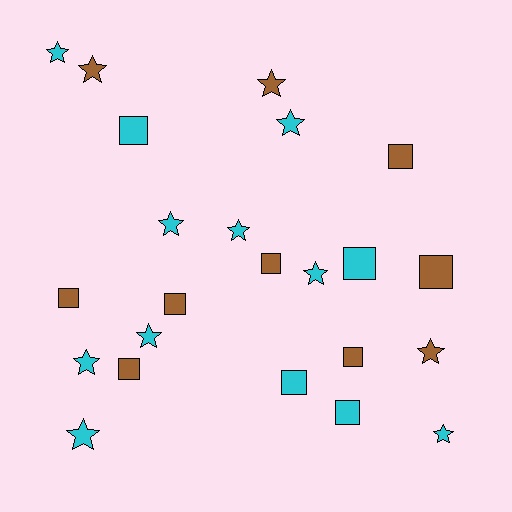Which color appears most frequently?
Cyan, with 13 objects.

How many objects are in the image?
There are 23 objects.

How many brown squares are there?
There are 7 brown squares.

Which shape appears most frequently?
Star, with 12 objects.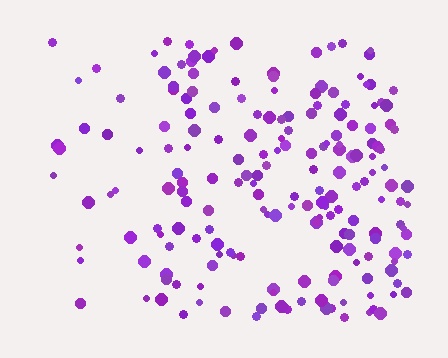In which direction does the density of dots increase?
From left to right, with the right side densest.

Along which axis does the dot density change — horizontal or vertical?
Horizontal.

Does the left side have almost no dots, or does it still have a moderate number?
Still a moderate number, just noticeably fewer than the right.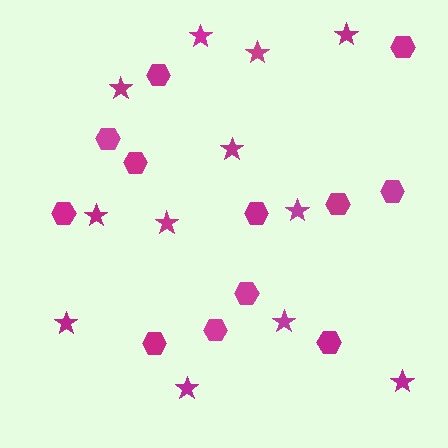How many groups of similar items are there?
There are 2 groups: one group of hexagons (12) and one group of stars (12).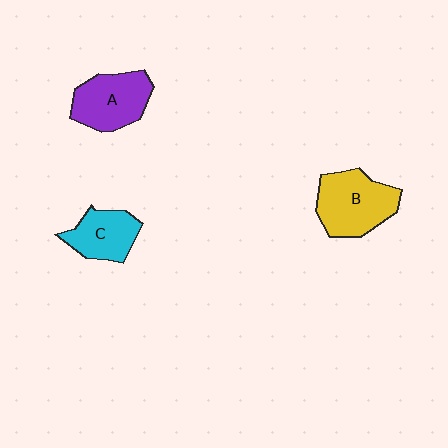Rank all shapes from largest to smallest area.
From largest to smallest: B (yellow), A (purple), C (cyan).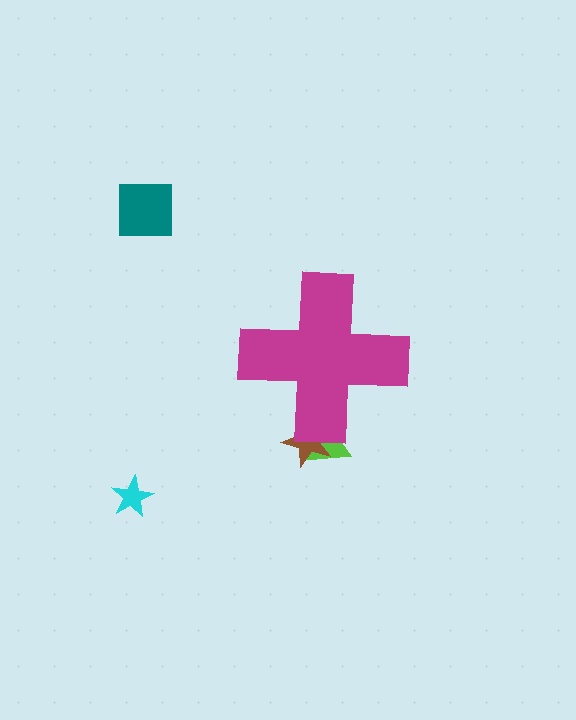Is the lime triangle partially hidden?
Yes, the lime triangle is partially hidden behind the magenta cross.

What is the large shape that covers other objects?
A magenta cross.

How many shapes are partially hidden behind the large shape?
2 shapes are partially hidden.